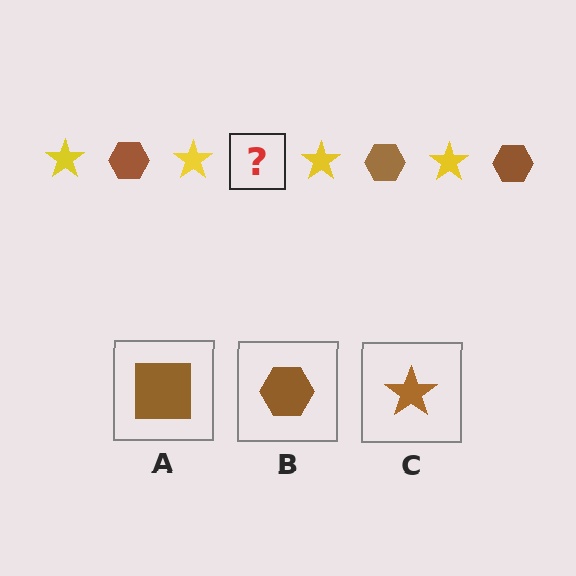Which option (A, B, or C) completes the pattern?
B.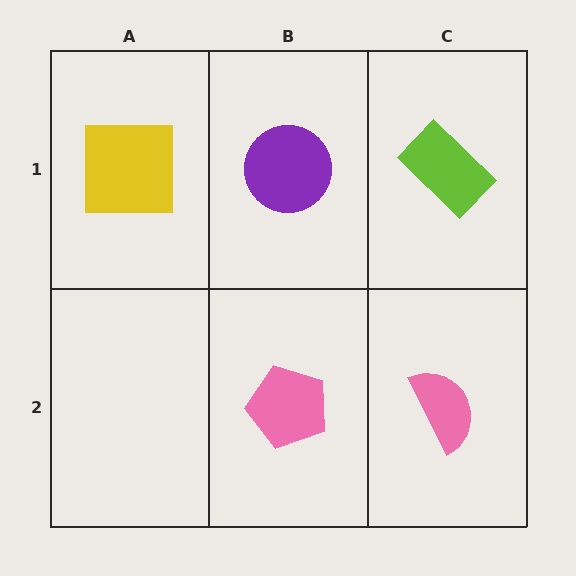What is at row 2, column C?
A pink semicircle.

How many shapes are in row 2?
2 shapes.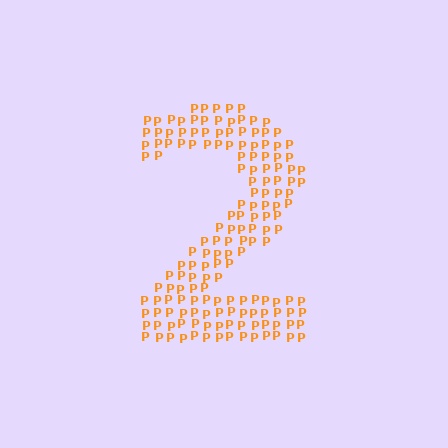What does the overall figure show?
The overall figure shows the digit 2.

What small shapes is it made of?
It is made of small letter P's.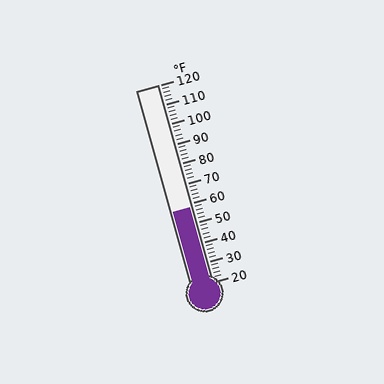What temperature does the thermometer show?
The thermometer shows approximately 58°F.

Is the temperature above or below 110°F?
The temperature is below 110°F.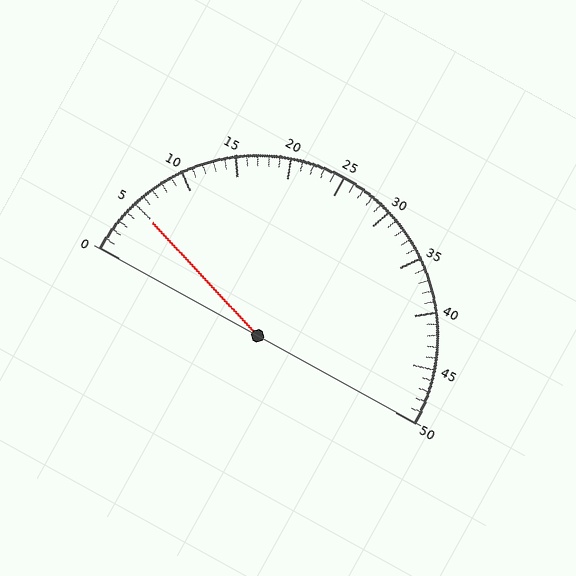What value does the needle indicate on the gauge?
The needle indicates approximately 5.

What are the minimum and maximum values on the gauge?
The gauge ranges from 0 to 50.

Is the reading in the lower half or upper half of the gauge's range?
The reading is in the lower half of the range (0 to 50).